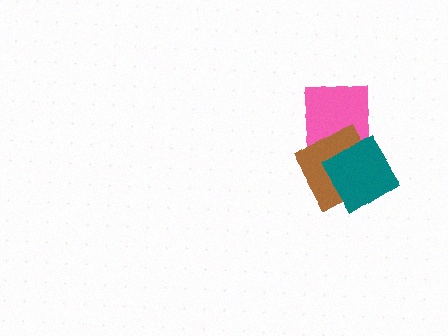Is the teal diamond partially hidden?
No, no other shape covers it.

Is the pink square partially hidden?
Yes, it is partially covered by another shape.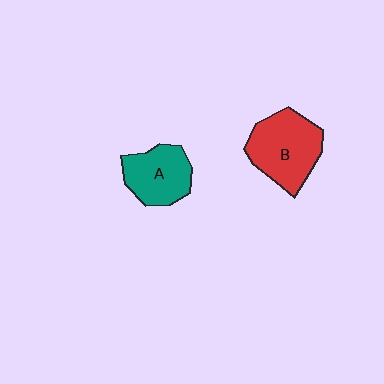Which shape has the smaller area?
Shape A (teal).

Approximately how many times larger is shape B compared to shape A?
Approximately 1.3 times.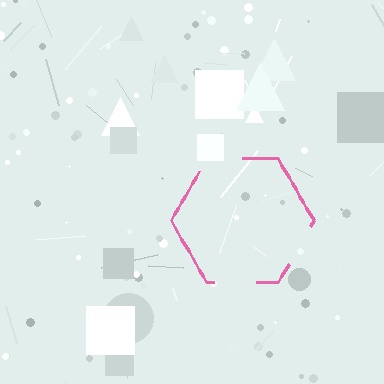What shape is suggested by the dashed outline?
The dashed outline suggests a hexagon.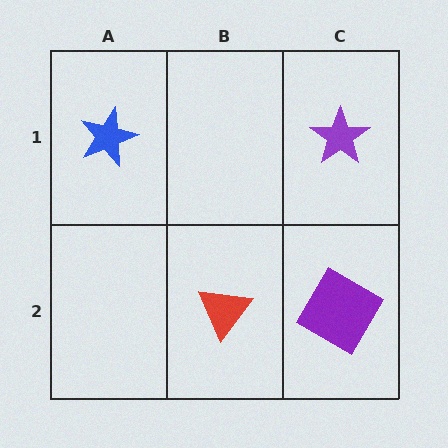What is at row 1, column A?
A blue star.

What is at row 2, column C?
A purple square.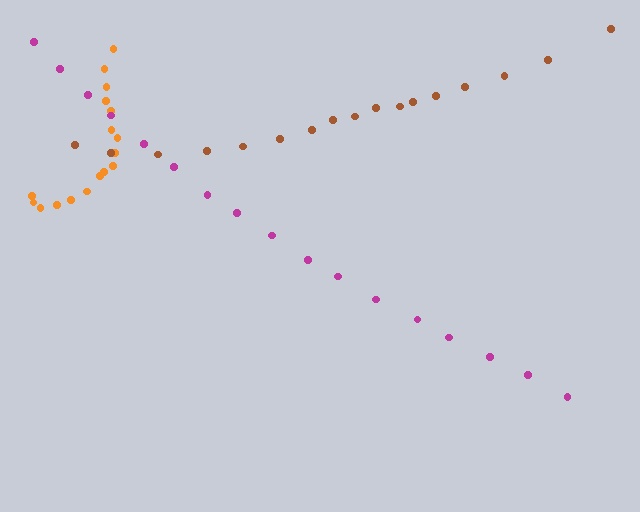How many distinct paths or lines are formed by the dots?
There are 3 distinct paths.